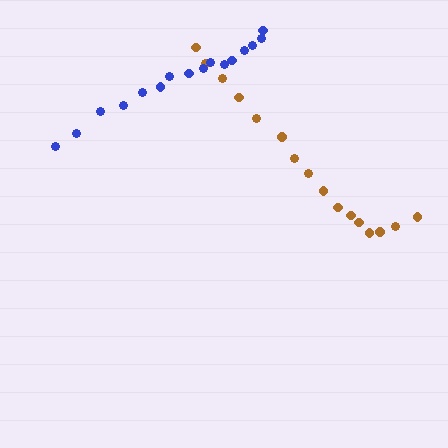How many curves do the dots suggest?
There are 2 distinct paths.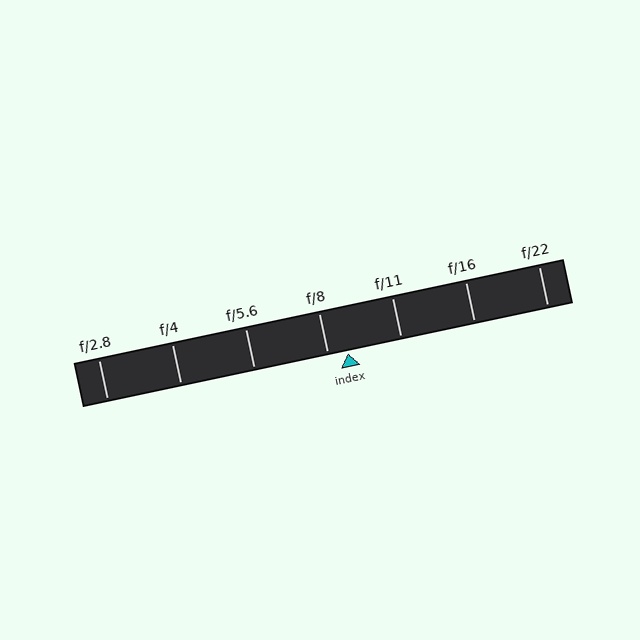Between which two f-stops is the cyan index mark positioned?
The index mark is between f/8 and f/11.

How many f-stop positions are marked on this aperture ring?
There are 7 f-stop positions marked.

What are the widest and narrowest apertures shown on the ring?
The widest aperture shown is f/2.8 and the narrowest is f/22.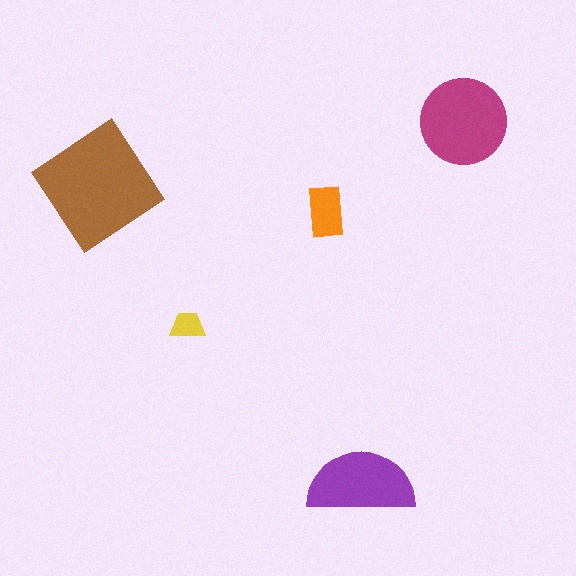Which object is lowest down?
The purple semicircle is bottommost.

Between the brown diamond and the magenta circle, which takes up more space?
The brown diamond.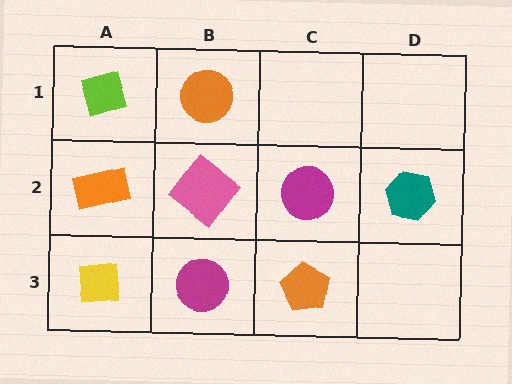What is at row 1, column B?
An orange circle.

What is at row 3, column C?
An orange pentagon.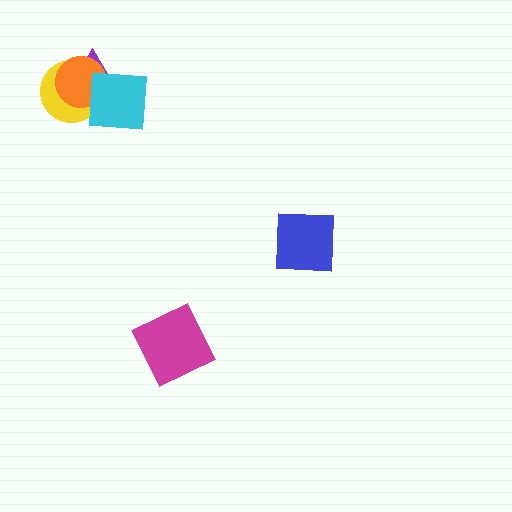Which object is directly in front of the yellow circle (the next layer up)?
The orange circle is directly in front of the yellow circle.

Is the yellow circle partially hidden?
Yes, it is partially covered by another shape.